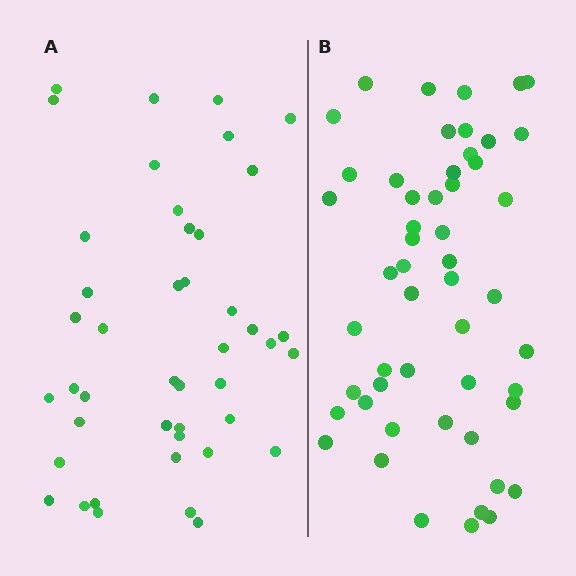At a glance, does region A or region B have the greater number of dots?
Region B (the right region) has more dots.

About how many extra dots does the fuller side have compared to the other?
Region B has roughly 8 or so more dots than region A.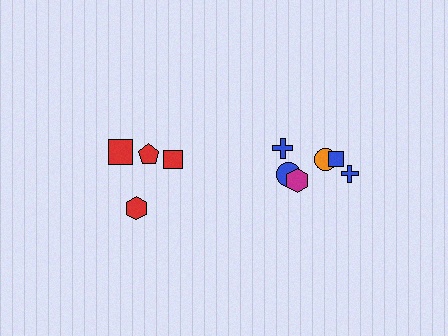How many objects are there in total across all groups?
There are 10 objects.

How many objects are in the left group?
There are 4 objects.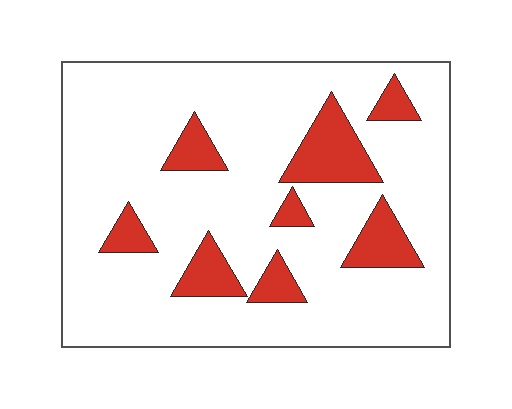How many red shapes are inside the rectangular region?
8.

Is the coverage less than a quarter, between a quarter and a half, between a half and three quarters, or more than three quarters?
Less than a quarter.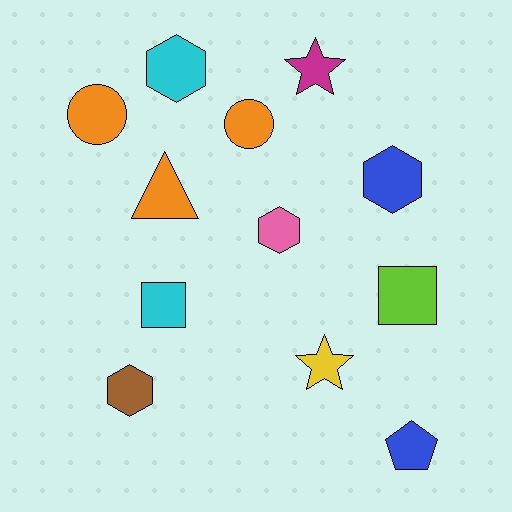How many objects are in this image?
There are 12 objects.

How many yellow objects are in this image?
There is 1 yellow object.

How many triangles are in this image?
There is 1 triangle.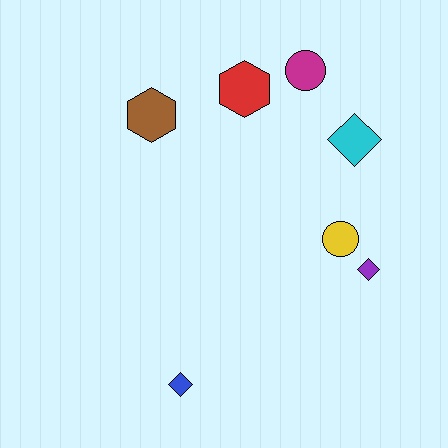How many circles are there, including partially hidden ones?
There are 2 circles.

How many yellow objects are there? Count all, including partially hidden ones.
There is 1 yellow object.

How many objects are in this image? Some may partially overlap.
There are 7 objects.